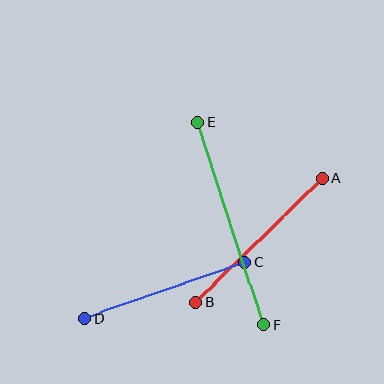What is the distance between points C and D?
The distance is approximately 170 pixels.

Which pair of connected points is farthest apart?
Points E and F are farthest apart.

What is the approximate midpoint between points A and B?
The midpoint is at approximately (259, 240) pixels.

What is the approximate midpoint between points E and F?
The midpoint is at approximately (230, 223) pixels.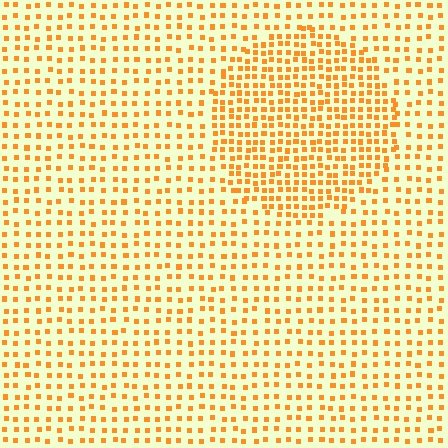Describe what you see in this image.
The image contains small orange elements arranged at two different densities. A circle-shaped region is visible where the elements are more densely packed than the surrounding area.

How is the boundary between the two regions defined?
The boundary is defined by a change in element density (approximately 1.8x ratio). All elements are the same color, size, and shape.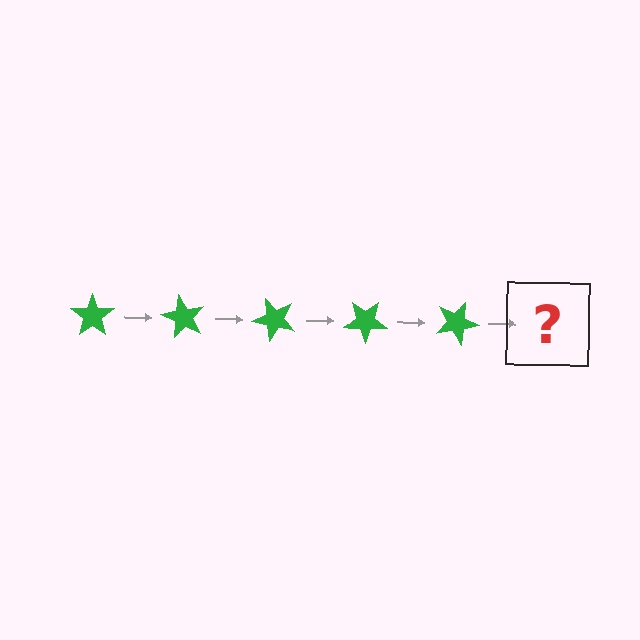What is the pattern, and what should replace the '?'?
The pattern is that the star rotates 60 degrees each step. The '?' should be a green star rotated 300 degrees.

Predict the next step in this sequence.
The next step is a green star rotated 300 degrees.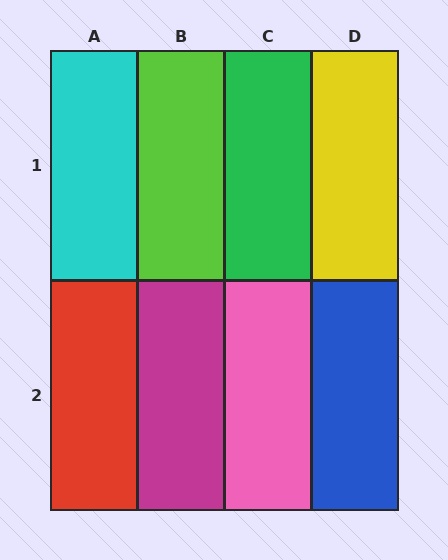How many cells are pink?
1 cell is pink.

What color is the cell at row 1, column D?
Yellow.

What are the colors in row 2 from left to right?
Red, magenta, pink, blue.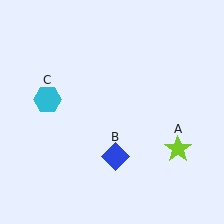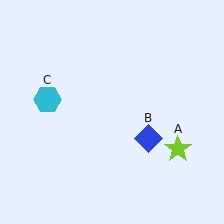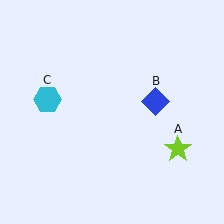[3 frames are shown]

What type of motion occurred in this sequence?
The blue diamond (object B) rotated counterclockwise around the center of the scene.